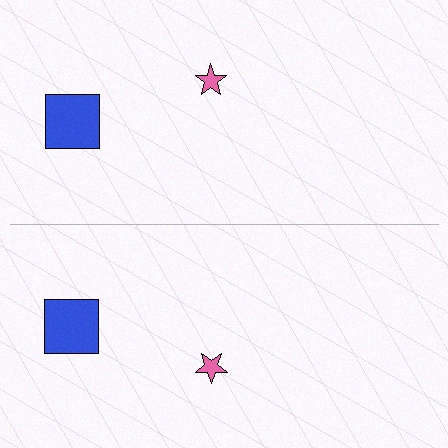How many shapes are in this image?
There are 4 shapes in this image.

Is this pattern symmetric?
Yes, this pattern has bilateral (reflection) symmetry.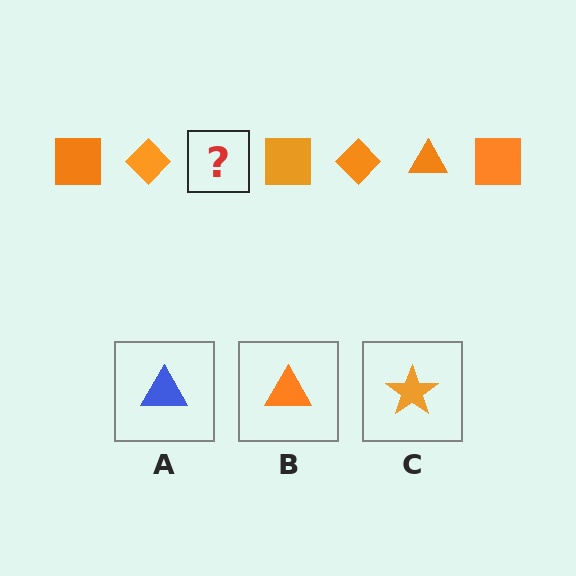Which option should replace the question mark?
Option B.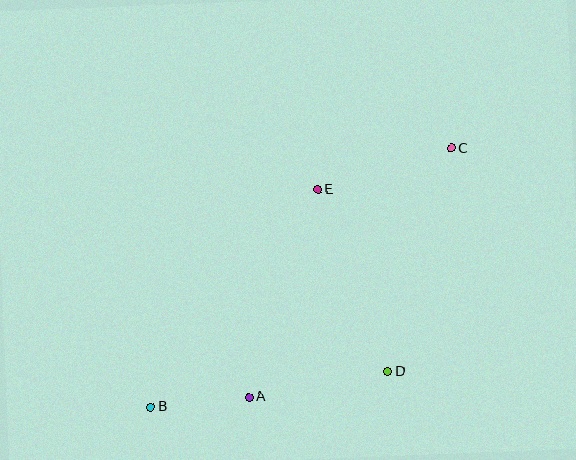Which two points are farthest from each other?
Points B and C are farthest from each other.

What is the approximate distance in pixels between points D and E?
The distance between D and E is approximately 195 pixels.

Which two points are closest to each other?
Points A and B are closest to each other.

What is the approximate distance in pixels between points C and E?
The distance between C and E is approximately 139 pixels.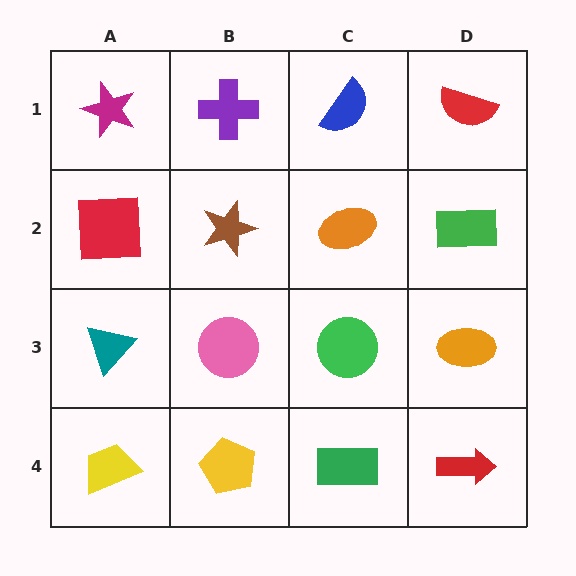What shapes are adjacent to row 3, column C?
An orange ellipse (row 2, column C), a green rectangle (row 4, column C), a pink circle (row 3, column B), an orange ellipse (row 3, column D).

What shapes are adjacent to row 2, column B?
A purple cross (row 1, column B), a pink circle (row 3, column B), a red square (row 2, column A), an orange ellipse (row 2, column C).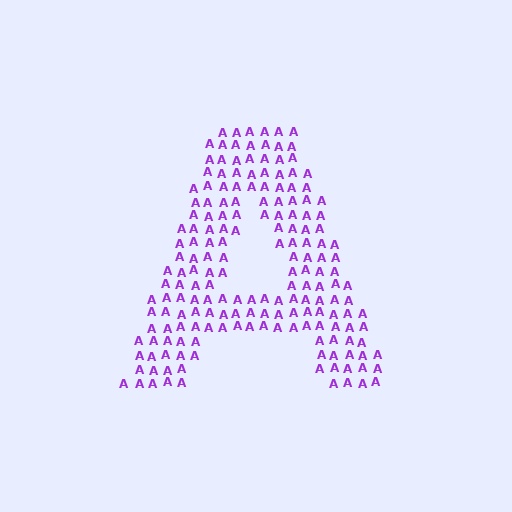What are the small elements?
The small elements are letter A's.